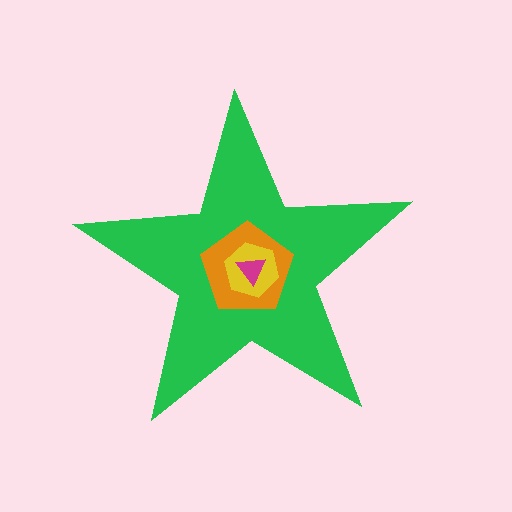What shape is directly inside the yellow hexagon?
The magenta triangle.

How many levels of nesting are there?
4.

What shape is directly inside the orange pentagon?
The yellow hexagon.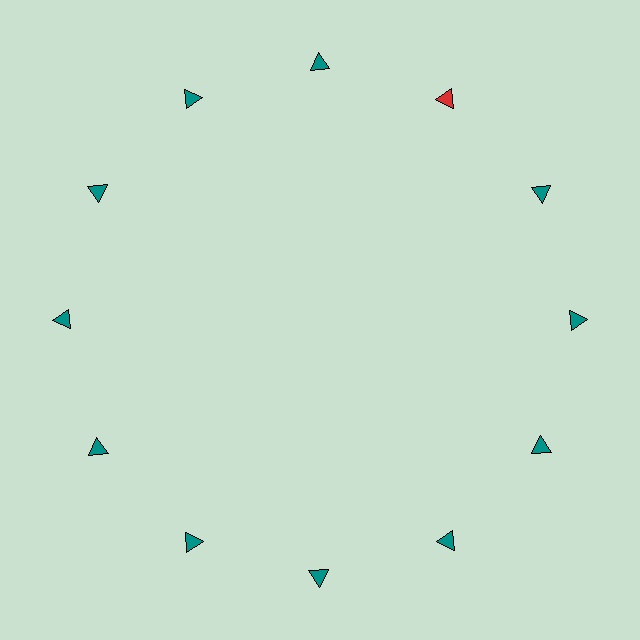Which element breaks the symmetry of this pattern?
The red triangle at roughly the 1 o'clock position breaks the symmetry. All other shapes are teal triangles.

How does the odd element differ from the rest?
It has a different color: red instead of teal.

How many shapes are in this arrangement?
There are 12 shapes arranged in a ring pattern.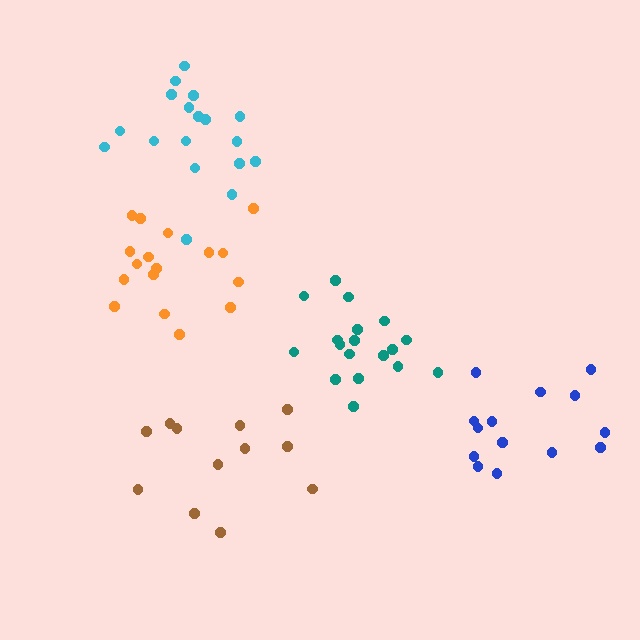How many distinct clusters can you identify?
There are 5 distinct clusters.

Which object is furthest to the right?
The blue cluster is rightmost.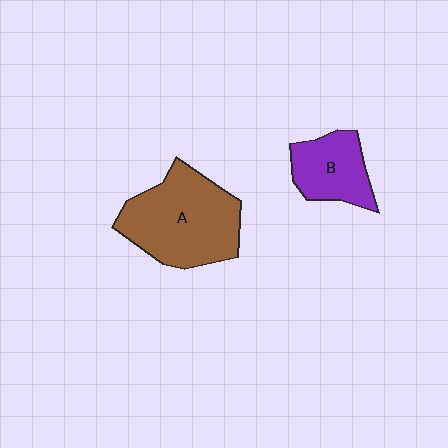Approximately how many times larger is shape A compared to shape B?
Approximately 1.9 times.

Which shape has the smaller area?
Shape B (purple).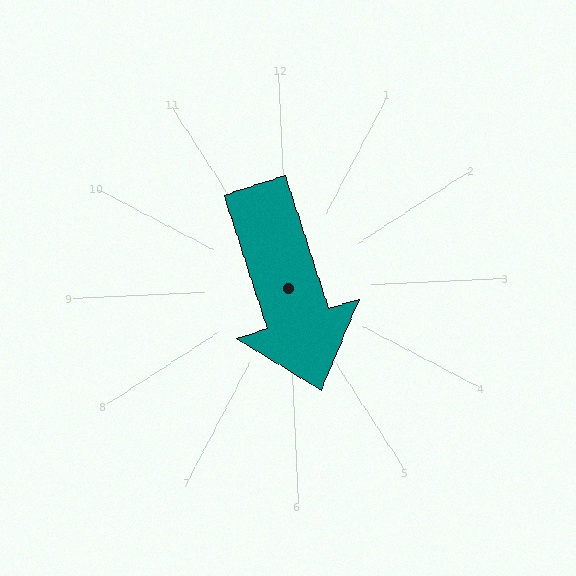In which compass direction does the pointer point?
South.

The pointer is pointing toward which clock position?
Roughly 5 o'clock.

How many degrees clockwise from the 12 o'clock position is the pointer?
Approximately 165 degrees.